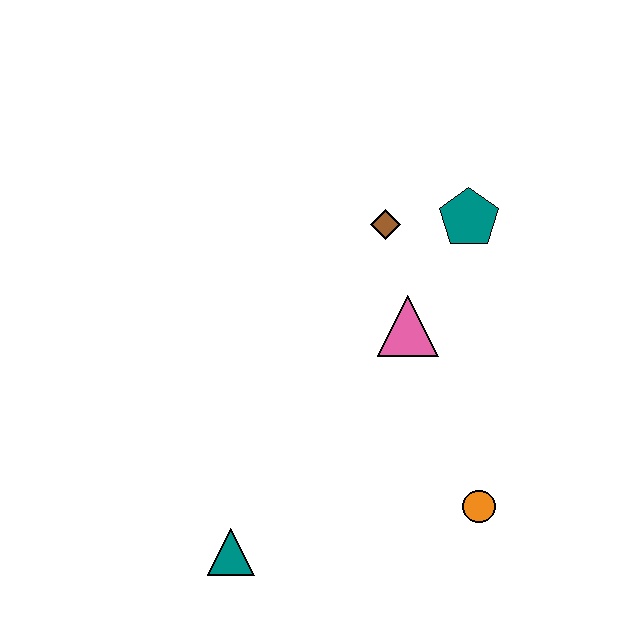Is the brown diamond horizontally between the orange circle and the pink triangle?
No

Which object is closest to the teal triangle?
The orange circle is closest to the teal triangle.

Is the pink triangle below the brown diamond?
Yes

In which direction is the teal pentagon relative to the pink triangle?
The teal pentagon is above the pink triangle.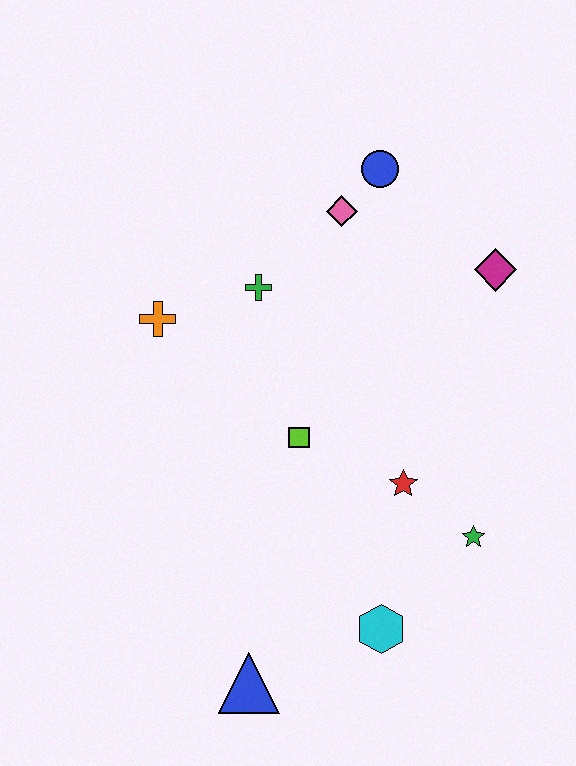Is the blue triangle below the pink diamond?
Yes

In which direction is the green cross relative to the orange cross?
The green cross is to the right of the orange cross.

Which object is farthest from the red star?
The blue circle is farthest from the red star.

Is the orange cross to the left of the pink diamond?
Yes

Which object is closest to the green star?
The red star is closest to the green star.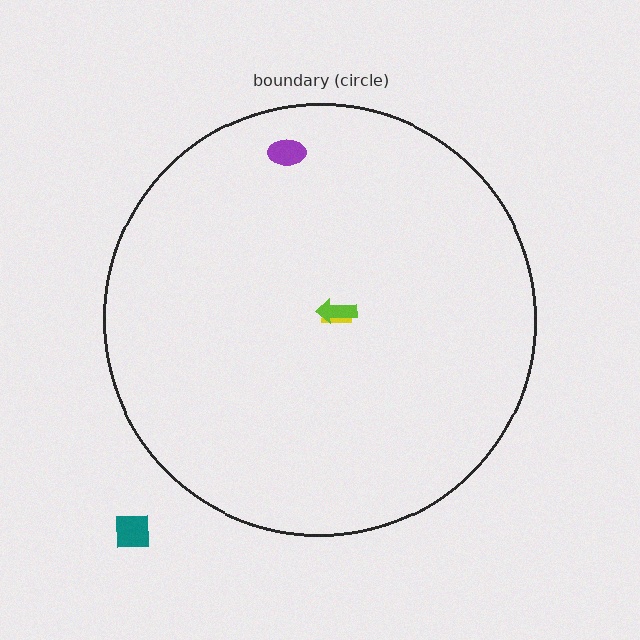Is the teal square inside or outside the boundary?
Outside.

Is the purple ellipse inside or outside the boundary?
Inside.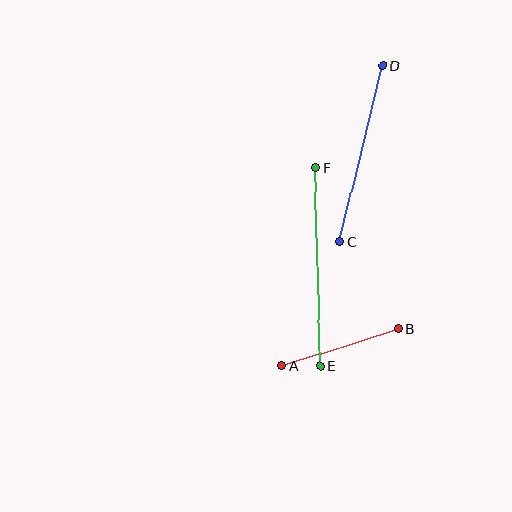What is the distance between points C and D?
The distance is approximately 181 pixels.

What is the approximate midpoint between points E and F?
The midpoint is at approximately (318, 267) pixels.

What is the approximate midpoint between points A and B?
The midpoint is at approximately (340, 347) pixels.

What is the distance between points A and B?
The distance is approximately 123 pixels.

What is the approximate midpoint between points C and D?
The midpoint is at approximately (361, 154) pixels.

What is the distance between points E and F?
The distance is approximately 198 pixels.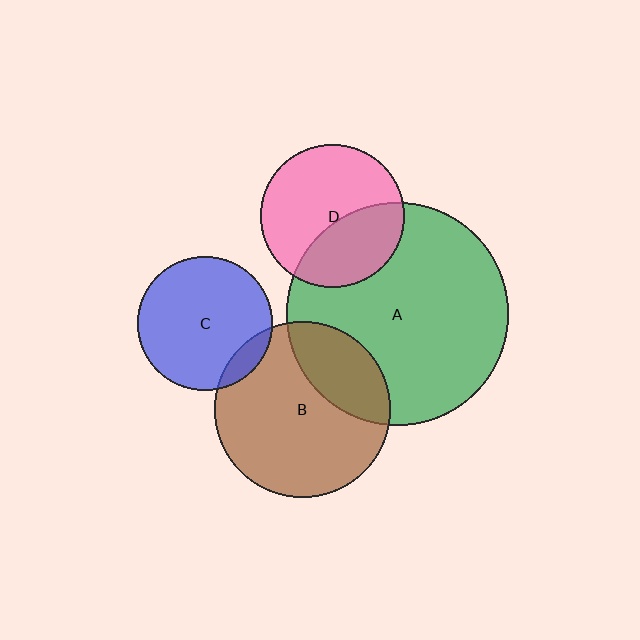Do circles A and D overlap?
Yes.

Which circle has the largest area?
Circle A (green).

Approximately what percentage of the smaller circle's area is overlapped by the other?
Approximately 40%.